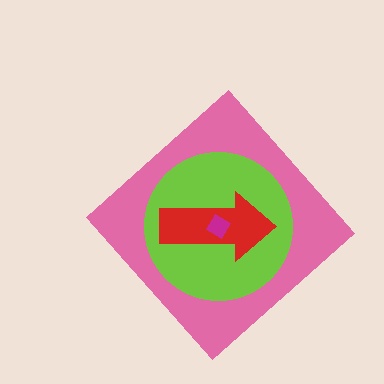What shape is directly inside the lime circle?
The red arrow.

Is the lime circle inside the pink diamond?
Yes.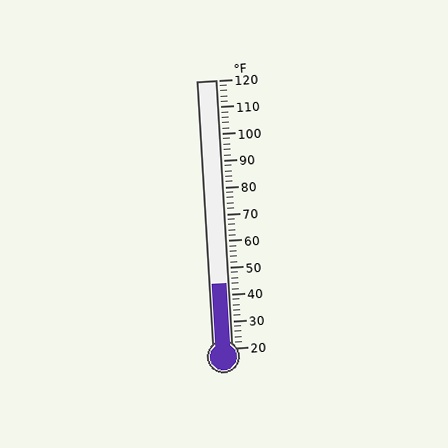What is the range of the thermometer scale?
The thermometer scale ranges from 20°F to 120°F.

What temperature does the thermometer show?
The thermometer shows approximately 44°F.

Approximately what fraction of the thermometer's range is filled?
The thermometer is filled to approximately 25% of its range.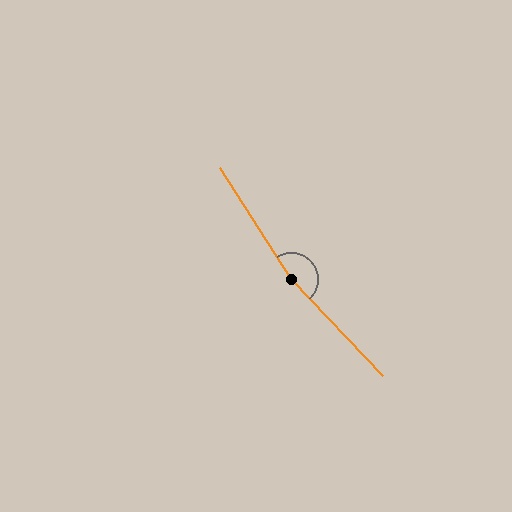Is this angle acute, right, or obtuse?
It is obtuse.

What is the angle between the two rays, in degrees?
Approximately 169 degrees.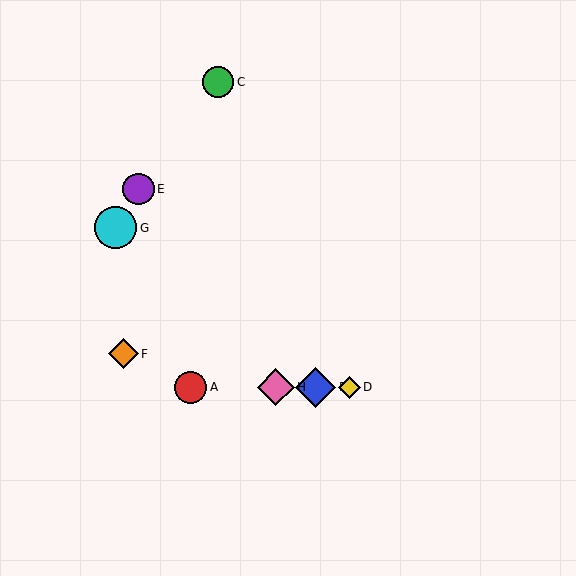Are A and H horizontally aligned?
Yes, both are at y≈387.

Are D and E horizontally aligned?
No, D is at y≈387 and E is at y≈189.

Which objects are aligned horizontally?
Objects A, B, D, H are aligned horizontally.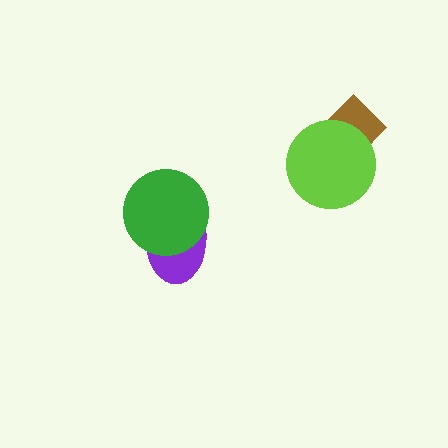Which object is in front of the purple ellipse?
The green circle is in front of the purple ellipse.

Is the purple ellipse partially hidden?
Yes, it is partially covered by another shape.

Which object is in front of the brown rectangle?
The lime circle is in front of the brown rectangle.